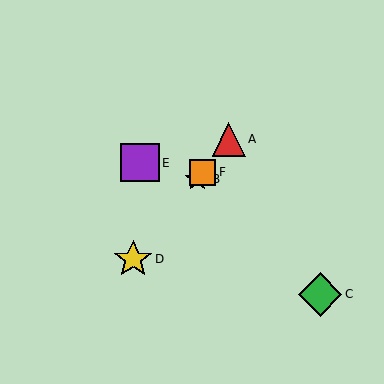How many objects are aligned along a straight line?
4 objects (A, B, D, F) are aligned along a straight line.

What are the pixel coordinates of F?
Object F is at (202, 172).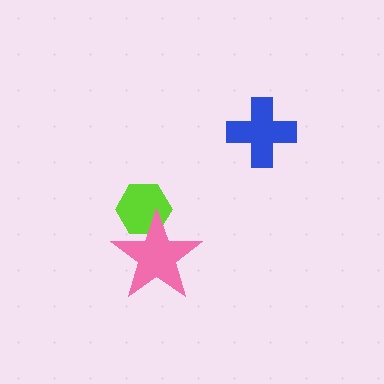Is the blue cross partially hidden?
No, no other shape covers it.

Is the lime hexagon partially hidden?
Yes, it is partially covered by another shape.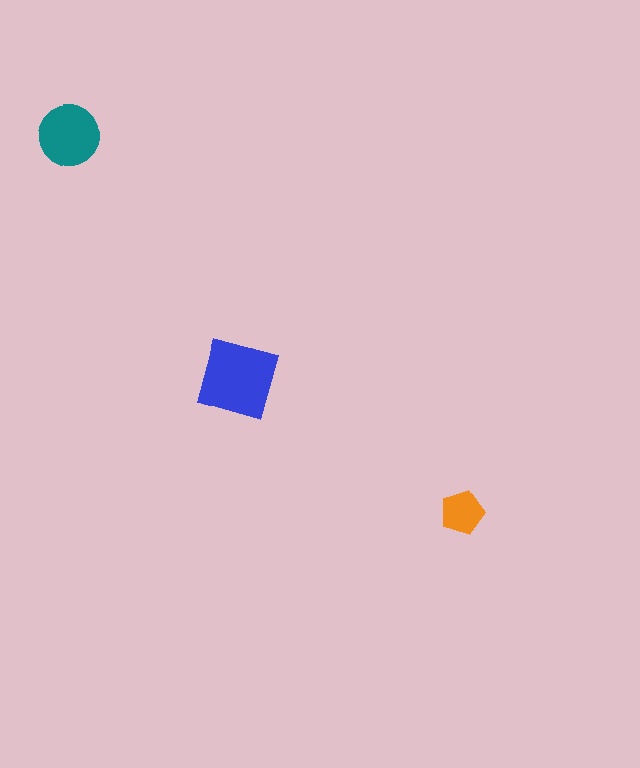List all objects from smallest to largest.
The orange pentagon, the teal circle, the blue square.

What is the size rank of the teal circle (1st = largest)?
2nd.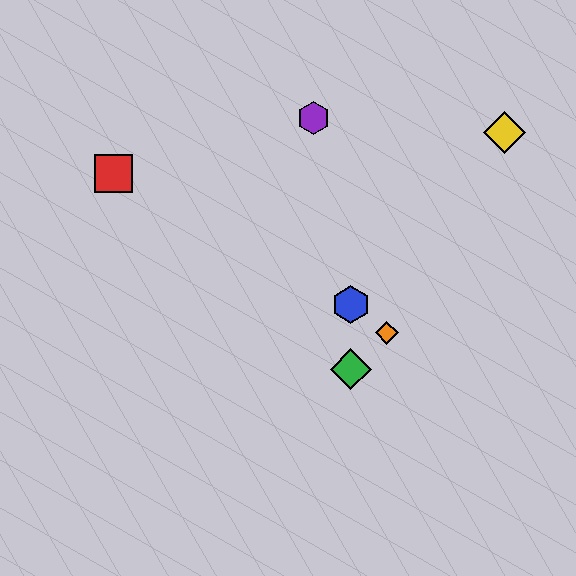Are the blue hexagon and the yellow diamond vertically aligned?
No, the blue hexagon is at x≈351 and the yellow diamond is at x≈505.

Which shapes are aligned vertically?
The blue hexagon, the green diamond are aligned vertically.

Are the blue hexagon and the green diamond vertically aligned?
Yes, both are at x≈351.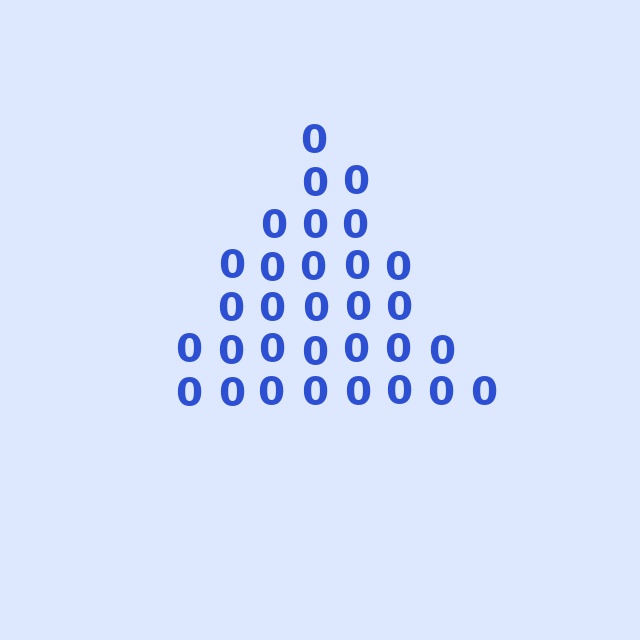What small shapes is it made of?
It is made of small digit 0's.